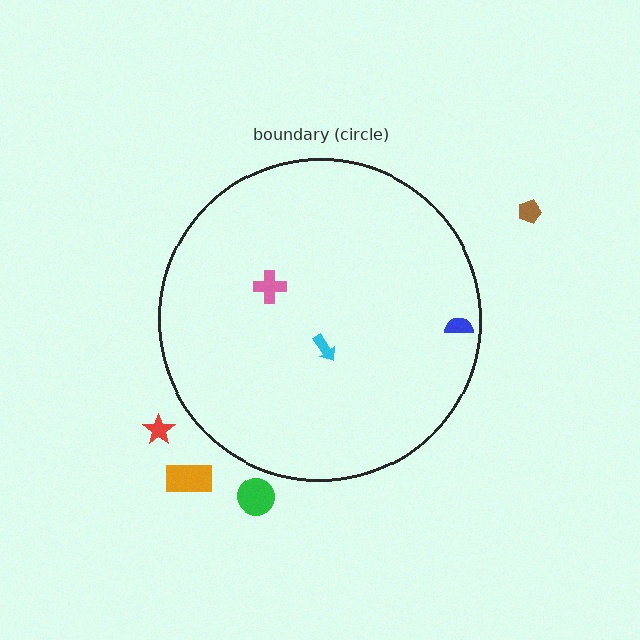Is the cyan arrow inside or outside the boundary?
Inside.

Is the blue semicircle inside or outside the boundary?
Inside.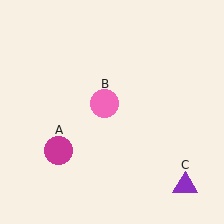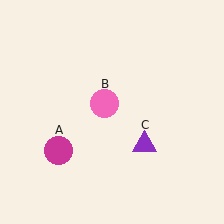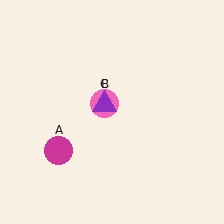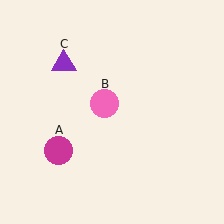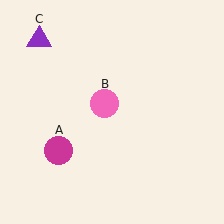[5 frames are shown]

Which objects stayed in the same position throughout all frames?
Magenta circle (object A) and pink circle (object B) remained stationary.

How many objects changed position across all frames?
1 object changed position: purple triangle (object C).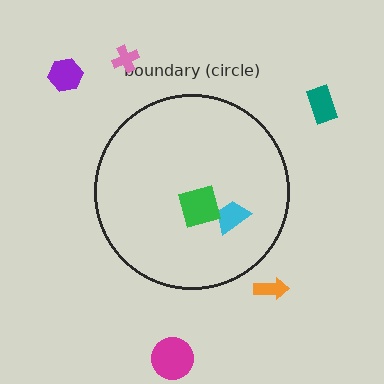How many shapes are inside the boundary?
2 inside, 5 outside.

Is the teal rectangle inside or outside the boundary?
Outside.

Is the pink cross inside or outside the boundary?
Outside.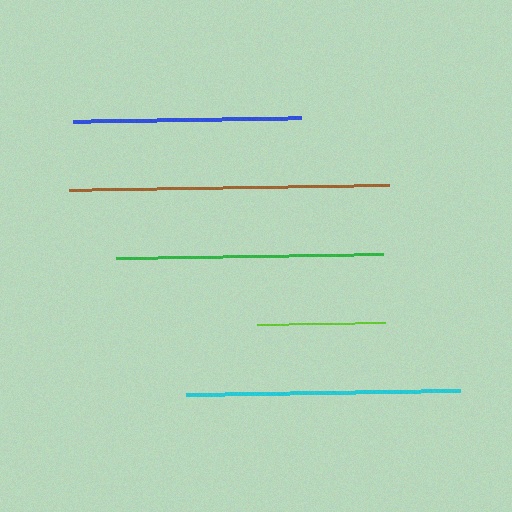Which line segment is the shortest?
The lime line is the shortest at approximately 127 pixels.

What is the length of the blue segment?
The blue segment is approximately 228 pixels long.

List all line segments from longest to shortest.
From longest to shortest: brown, cyan, green, blue, lime.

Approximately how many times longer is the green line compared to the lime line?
The green line is approximately 2.1 times the length of the lime line.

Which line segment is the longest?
The brown line is the longest at approximately 320 pixels.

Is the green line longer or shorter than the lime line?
The green line is longer than the lime line.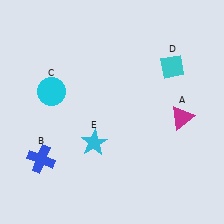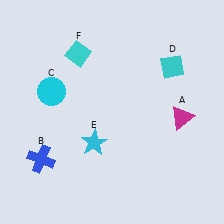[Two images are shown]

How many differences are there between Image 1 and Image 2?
There is 1 difference between the two images.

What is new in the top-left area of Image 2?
A cyan diamond (F) was added in the top-left area of Image 2.